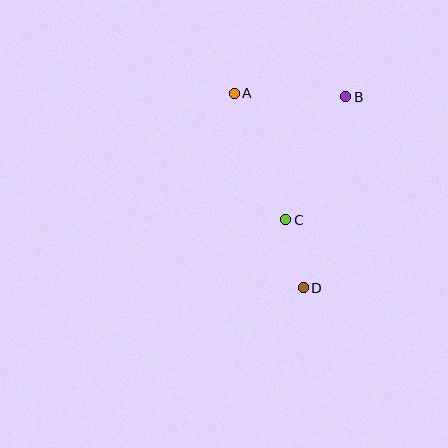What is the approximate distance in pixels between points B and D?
The distance between B and D is approximately 196 pixels.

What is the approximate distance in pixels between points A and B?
The distance between A and B is approximately 111 pixels.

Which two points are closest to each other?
Points C and D are closest to each other.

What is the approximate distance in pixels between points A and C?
The distance between A and C is approximately 137 pixels.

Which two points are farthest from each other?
Points A and D are farthest from each other.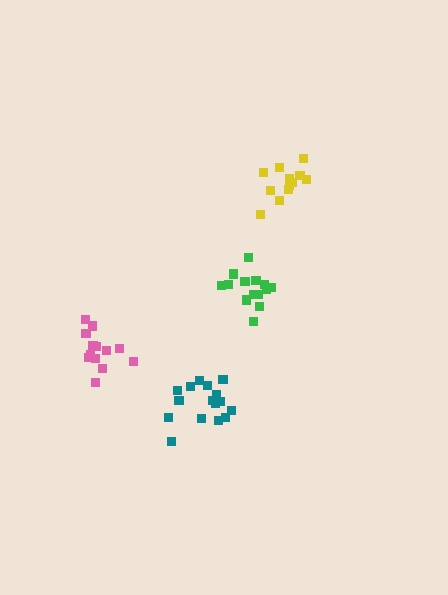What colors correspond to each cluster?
The clusters are colored: yellow, green, teal, pink.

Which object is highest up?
The yellow cluster is topmost.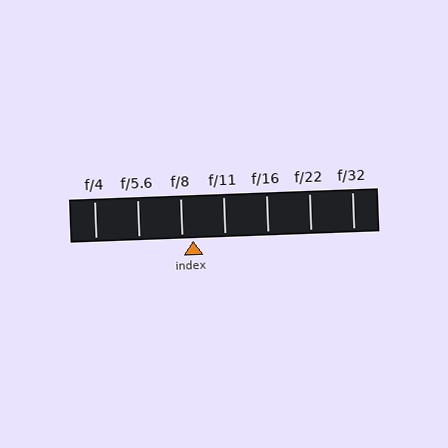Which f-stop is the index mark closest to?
The index mark is closest to f/8.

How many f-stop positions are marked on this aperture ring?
There are 7 f-stop positions marked.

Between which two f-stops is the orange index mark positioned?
The index mark is between f/8 and f/11.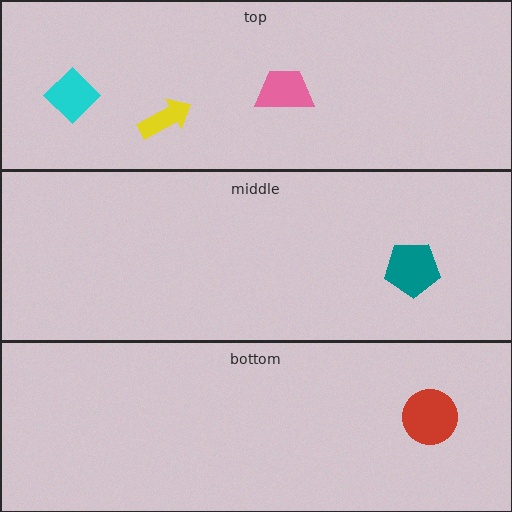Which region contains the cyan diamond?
The top region.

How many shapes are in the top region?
3.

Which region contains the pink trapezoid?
The top region.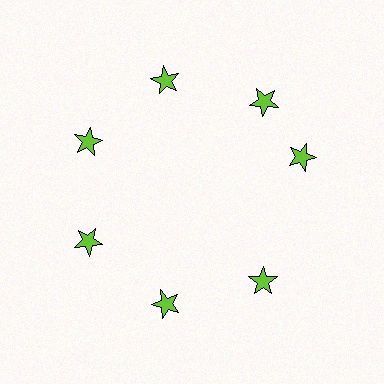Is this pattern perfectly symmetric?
No. The 7 lime stars are arranged in a ring, but one element near the 3 o'clock position is rotated out of alignment along the ring, breaking the 7-fold rotational symmetry.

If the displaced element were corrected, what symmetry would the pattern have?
It would have 7-fold rotational symmetry — the pattern would map onto itself every 51 degrees.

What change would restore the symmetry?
The symmetry would be restored by rotating it back into even spacing with its neighbors so that all 7 stars sit at equal angles and equal distance from the center.